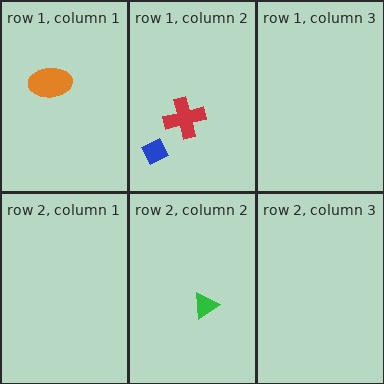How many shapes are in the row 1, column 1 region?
1.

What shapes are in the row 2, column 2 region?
The green triangle.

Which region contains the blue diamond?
The row 1, column 2 region.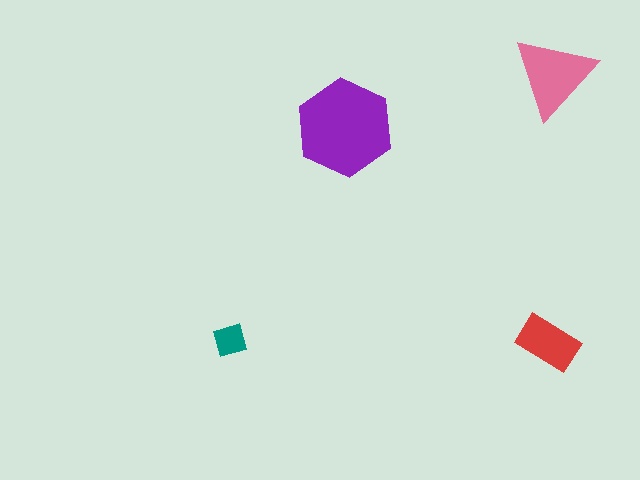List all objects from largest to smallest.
The purple hexagon, the pink triangle, the red rectangle, the teal square.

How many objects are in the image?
There are 4 objects in the image.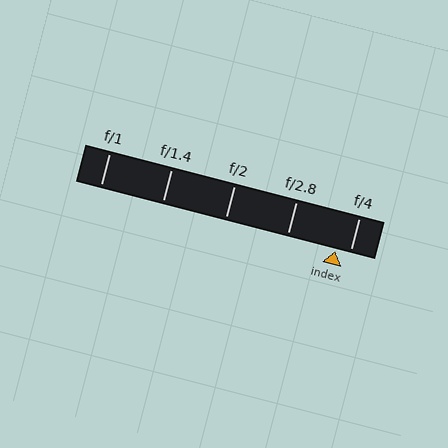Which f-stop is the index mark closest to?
The index mark is closest to f/4.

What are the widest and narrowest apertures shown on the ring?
The widest aperture shown is f/1 and the narrowest is f/4.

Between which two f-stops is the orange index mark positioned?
The index mark is between f/2.8 and f/4.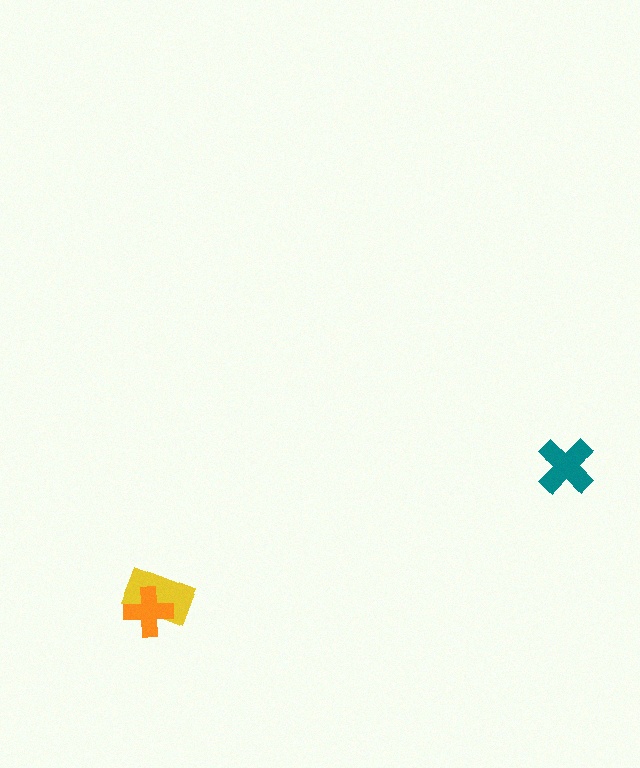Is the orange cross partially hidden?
No, no other shape covers it.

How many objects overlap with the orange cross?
1 object overlaps with the orange cross.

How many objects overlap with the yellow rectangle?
1 object overlaps with the yellow rectangle.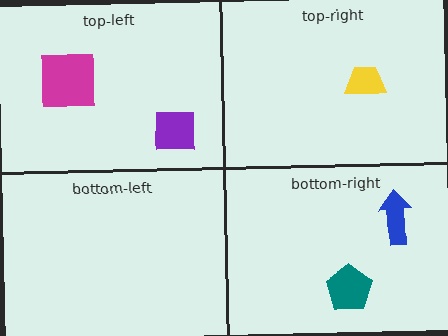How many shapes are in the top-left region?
2.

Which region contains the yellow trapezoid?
The top-right region.